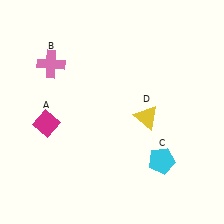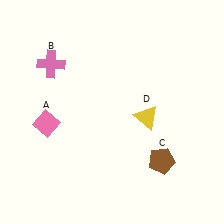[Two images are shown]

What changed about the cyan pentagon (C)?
In Image 1, C is cyan. In Image 2, it changed to brown.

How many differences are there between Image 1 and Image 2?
There are 2 differences between the two images.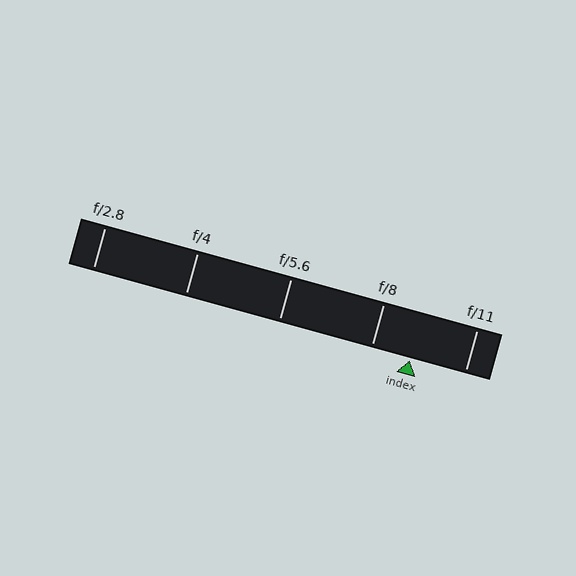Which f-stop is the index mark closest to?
The index mark is closest to f/8.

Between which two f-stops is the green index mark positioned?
The index mark is between f/8 and f/11.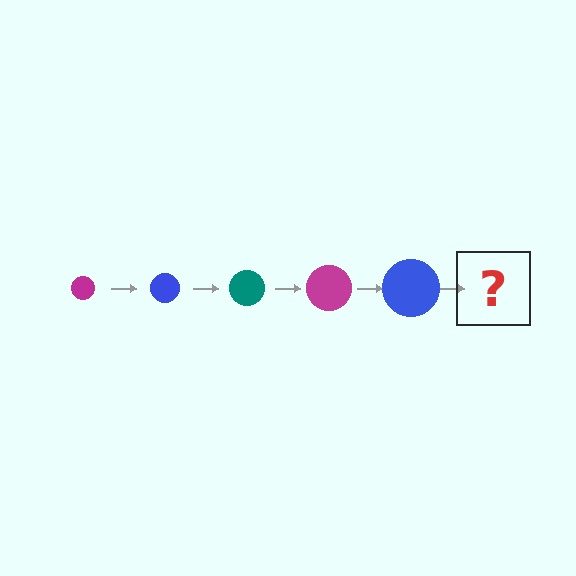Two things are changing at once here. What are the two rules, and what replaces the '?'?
The two rules are that the circle grows larger each step and the color cycles through magenta, blue, and teal. The '?' should be a teal circle, larger than the previous one.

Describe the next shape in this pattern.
It should be a teal circle, larger than the previous one.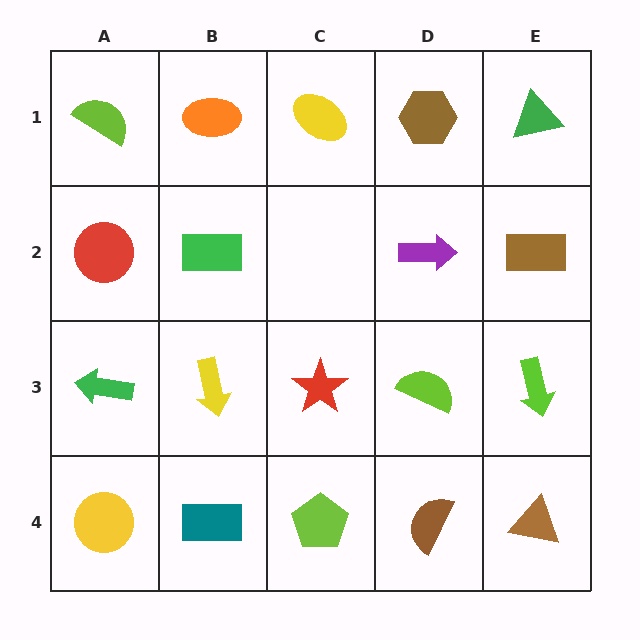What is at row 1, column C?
A yellow ellipse.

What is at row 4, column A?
A yellow circle.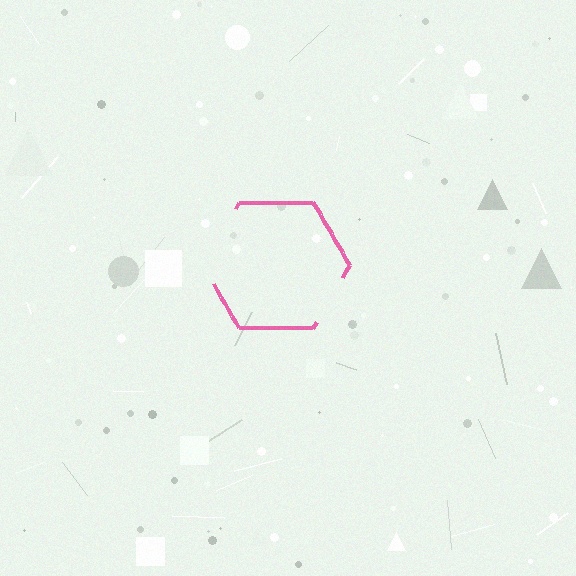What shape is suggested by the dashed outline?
The dashed outline suggests a hexagon.